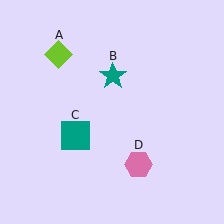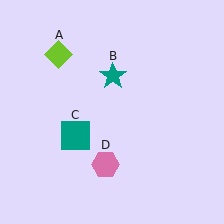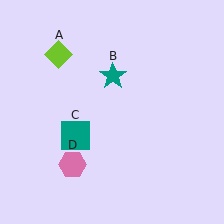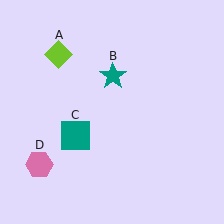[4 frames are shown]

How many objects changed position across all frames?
1 object changed position: pink hexagon (object D).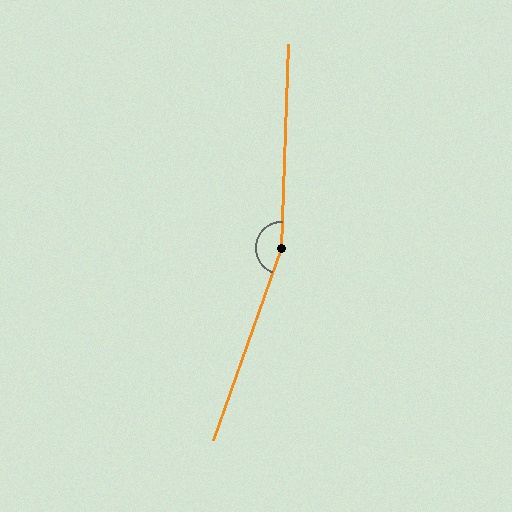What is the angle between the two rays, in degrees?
Approximately 162 degrees.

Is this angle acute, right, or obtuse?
It is obtuse.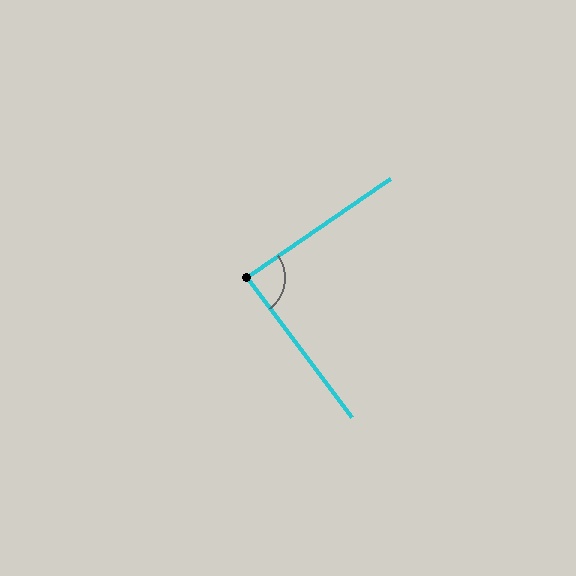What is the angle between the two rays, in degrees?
Approximately 88 degrees.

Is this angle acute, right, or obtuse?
It is approximately a right angle.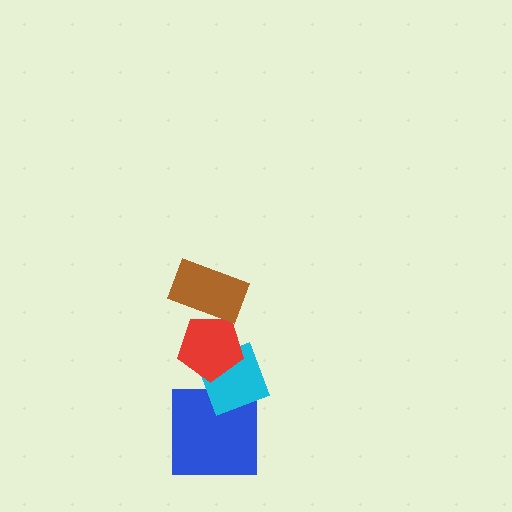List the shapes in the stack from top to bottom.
From top to bottom: the brown rectangle, the red pentagon, the cyan diamond, the blue square.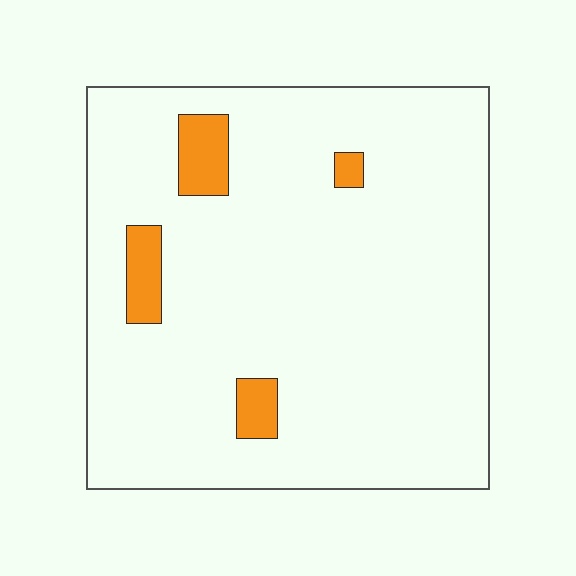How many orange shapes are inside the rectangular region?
4.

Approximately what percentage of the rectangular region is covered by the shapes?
Approximately 5%.